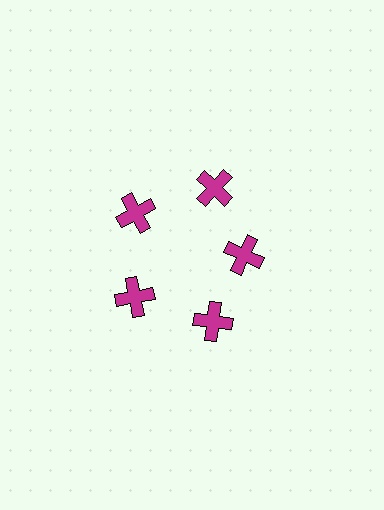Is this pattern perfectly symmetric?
No. The 5 magenta crosses are arranged in a ring, but one element near the 3 o'clock position is pulled inward toward the center, breaking the 5-fold rotational symmetry.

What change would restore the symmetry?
The symmetry would be restored by moving it outward, back onto the ring so that all 5 crosses sit at equal angles and equal distance from the center.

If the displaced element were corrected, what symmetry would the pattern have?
It would have 5-fold rotational symmetry — the pattern would map onto itself every 72 degrees.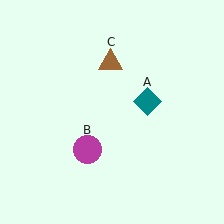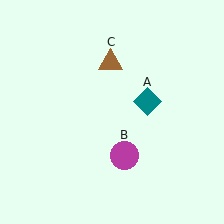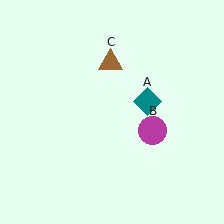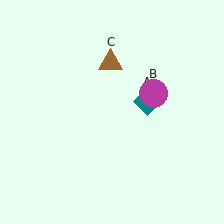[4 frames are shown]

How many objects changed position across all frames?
1 object changed position: magenta circle (object B).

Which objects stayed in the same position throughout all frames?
Teal diamond (object A) and brown triangle (object C) remained stationary.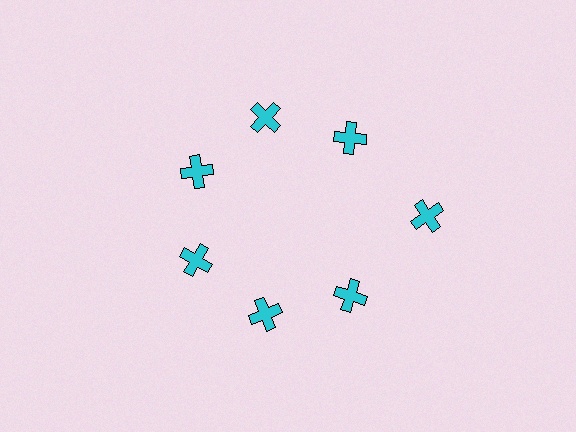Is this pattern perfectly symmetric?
No. The 7 cyan crosses are arranged in a ring, but one element near the 3 o'clock position is pushed outward from the center, breaking the 7-fold rotational symmetry.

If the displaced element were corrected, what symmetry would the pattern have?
It would have 7-fold rotational symmetry — the pattern would map onto itself every 51 degrees.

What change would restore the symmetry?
The symmetry would be restored by moving it inward, back onto the ring so that all 7 crosses sit at equal angles and equal distance from the center.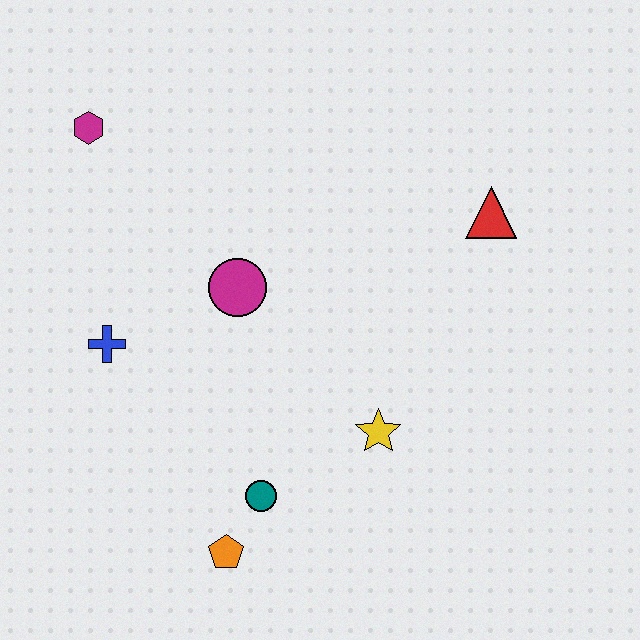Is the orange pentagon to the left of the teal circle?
Yes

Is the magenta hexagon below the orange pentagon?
No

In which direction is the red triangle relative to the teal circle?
The red triangle is above the teal circle.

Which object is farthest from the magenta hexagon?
The orange pentagon is farthest from the magenta hexagon.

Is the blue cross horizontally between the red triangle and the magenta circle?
No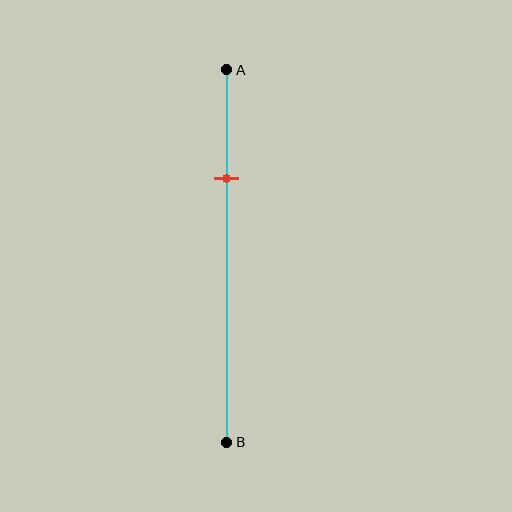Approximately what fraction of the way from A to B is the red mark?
The red mark is approximately 30% of the way from A to B.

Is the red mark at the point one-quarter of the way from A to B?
No, the mark is at about 30% from A, not at the 25% one-quarter point.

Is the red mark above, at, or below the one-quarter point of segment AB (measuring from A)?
The red mark is below the one-quarter point of segment AB.